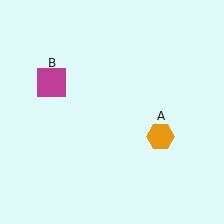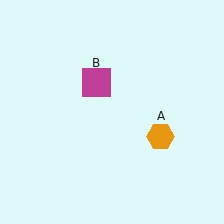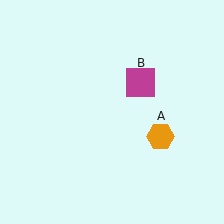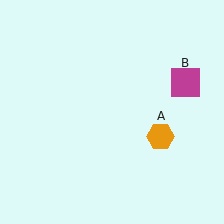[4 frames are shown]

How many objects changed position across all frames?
1 object changed position: magenta square (object B).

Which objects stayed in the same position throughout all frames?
Orange hexagon (object A) remained stationary.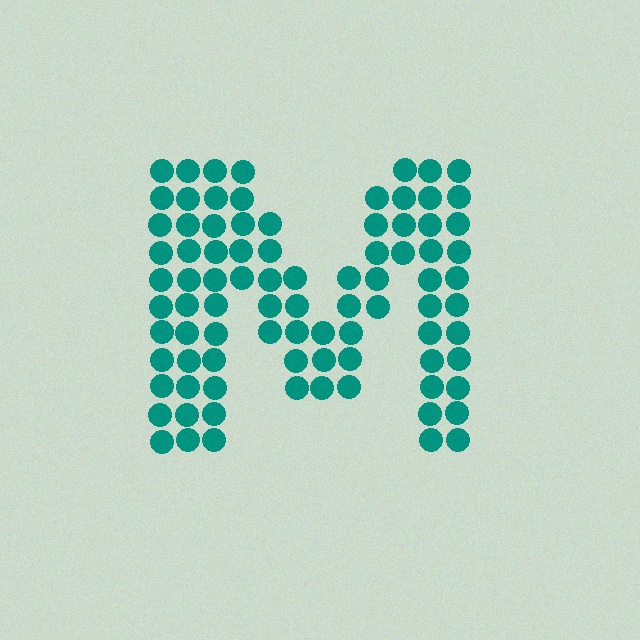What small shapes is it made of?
It is made of small circles.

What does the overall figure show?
The overall figure shows the letter M.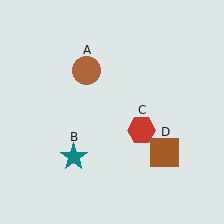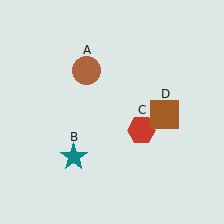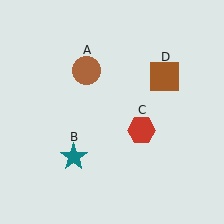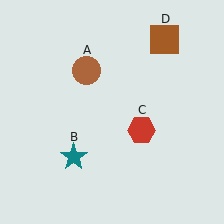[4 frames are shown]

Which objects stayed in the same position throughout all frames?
Brown circle (object A) and teal star (object B) and red hexagon (object C) remained stationary.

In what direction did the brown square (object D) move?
The brown square (object D) moved up.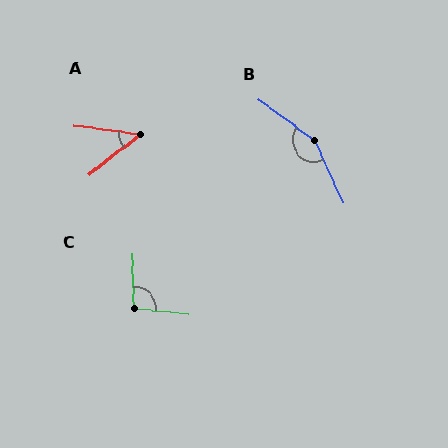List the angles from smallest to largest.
A (46°), C (98°), B (151°).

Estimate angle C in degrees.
Approximately 98 degrees.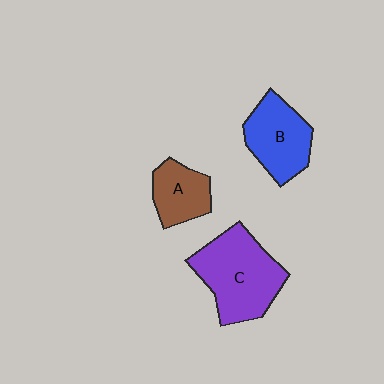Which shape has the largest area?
Shape C (purple).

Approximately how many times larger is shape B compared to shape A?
Approximately 1.4 times.